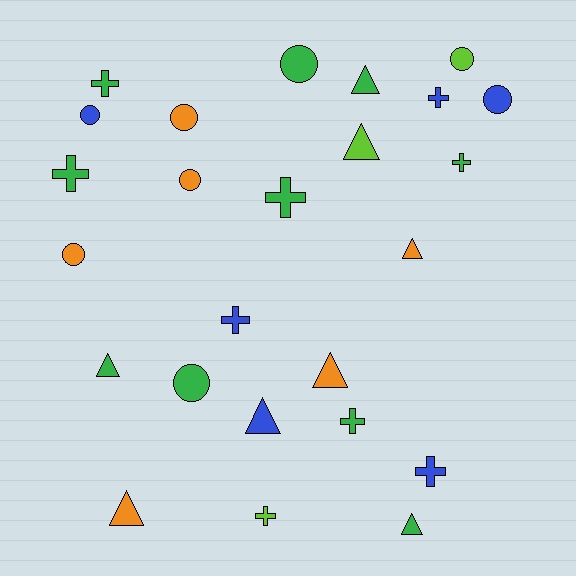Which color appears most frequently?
Green, with 10 objects.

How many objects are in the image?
There are 25 objects.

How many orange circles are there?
There are 3 orange circles.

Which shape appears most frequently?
Cross, with 9 objects.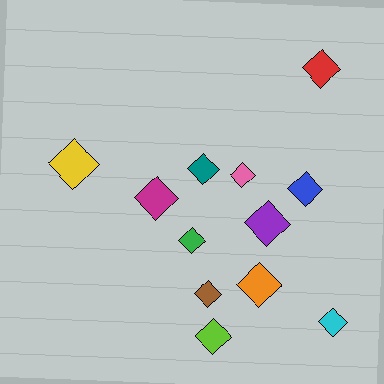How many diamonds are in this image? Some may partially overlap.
There are 12 diamonds.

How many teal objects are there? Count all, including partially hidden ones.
There is 1 teal object.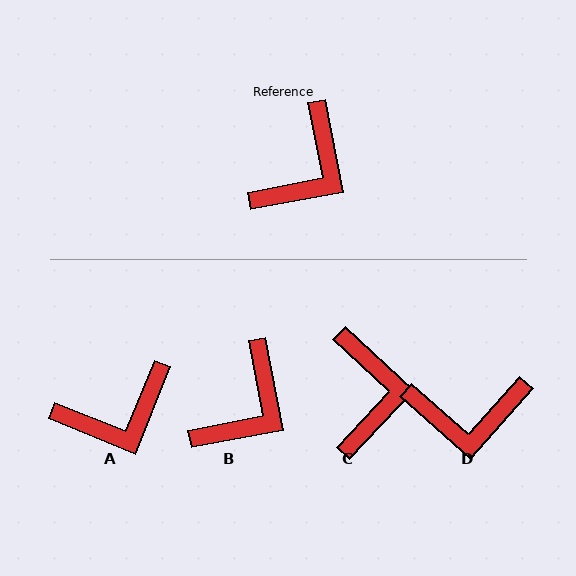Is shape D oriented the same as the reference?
No, it is off by about 53 degrees.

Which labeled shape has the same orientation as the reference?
B.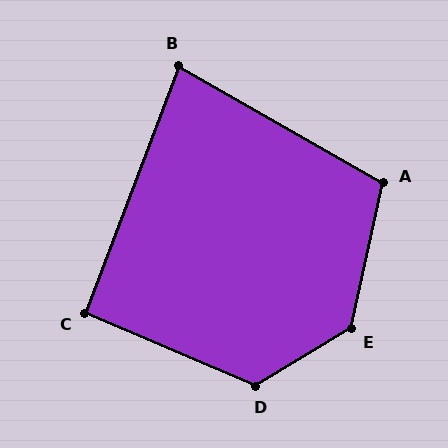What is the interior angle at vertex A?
Approximately 107 degrees (obtuse).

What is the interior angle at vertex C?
Approximately 92 degrees (approximately right).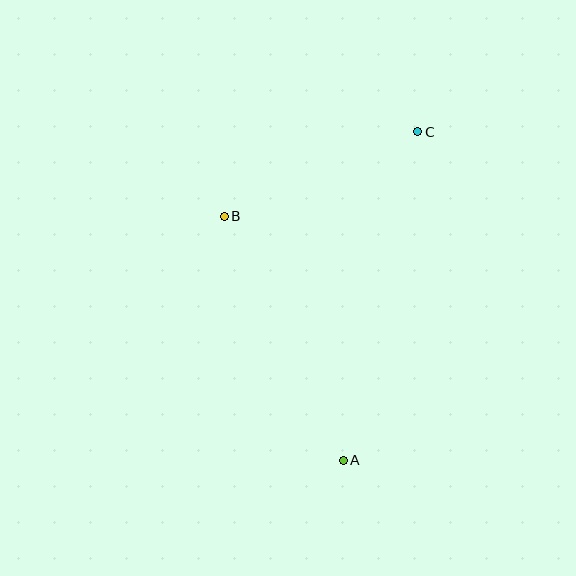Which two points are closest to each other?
Points B and C are closest to each other.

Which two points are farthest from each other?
Points A and C are farthest from each other.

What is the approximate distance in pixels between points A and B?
The distance between A and B is approximately 271 pixels.